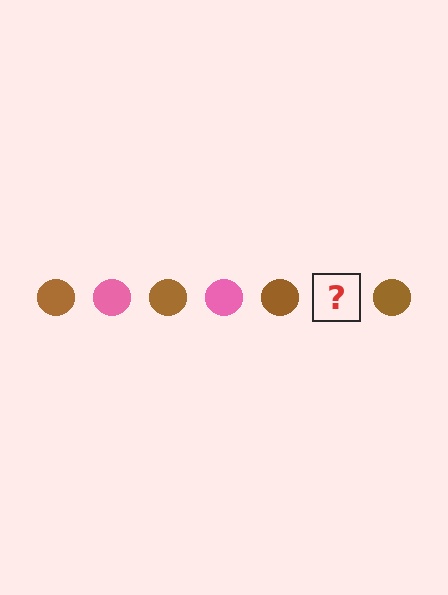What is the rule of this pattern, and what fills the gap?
The rule is that the pattern cycles through brown, pink circles. The gap should be filled with a pink circle.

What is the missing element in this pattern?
The missing element is a pink circle.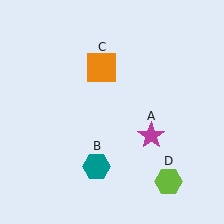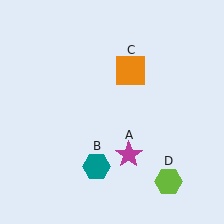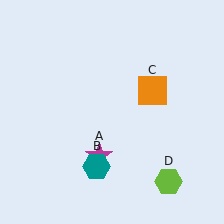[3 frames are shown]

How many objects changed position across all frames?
2 objects changed position: magenta star (object A), orange square (object C).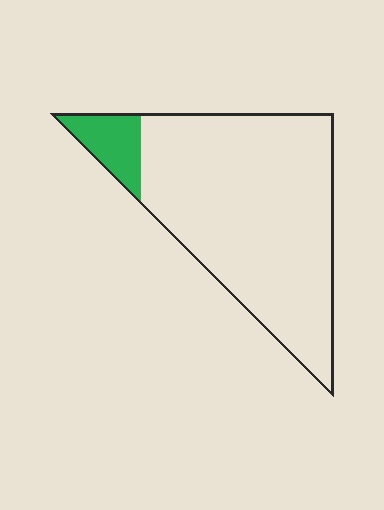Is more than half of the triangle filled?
No.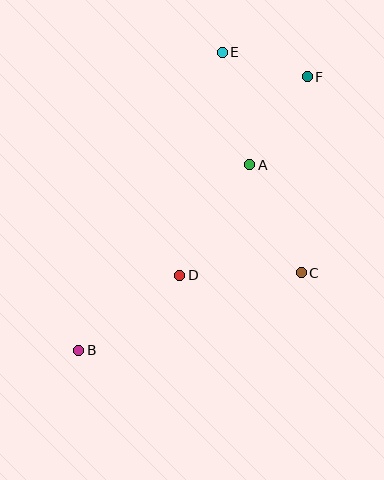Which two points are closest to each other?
Points E and F are closest to each other.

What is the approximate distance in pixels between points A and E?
The distance between A and E is approximately 116 pixels.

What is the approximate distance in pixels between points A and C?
The distance between A and C is approximately 120 pixels.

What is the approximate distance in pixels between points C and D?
The distance between C and D is approximately 121 pixels.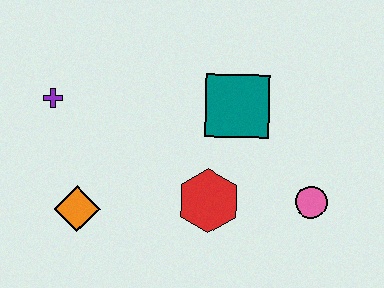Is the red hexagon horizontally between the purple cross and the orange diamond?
No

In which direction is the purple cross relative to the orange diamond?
The purple cross is above the orange diamond.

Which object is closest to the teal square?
The red hexagon is closest to the teal square.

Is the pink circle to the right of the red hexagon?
Yes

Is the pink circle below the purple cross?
Yes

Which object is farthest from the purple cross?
The pink circle is farthest from the purple cross.